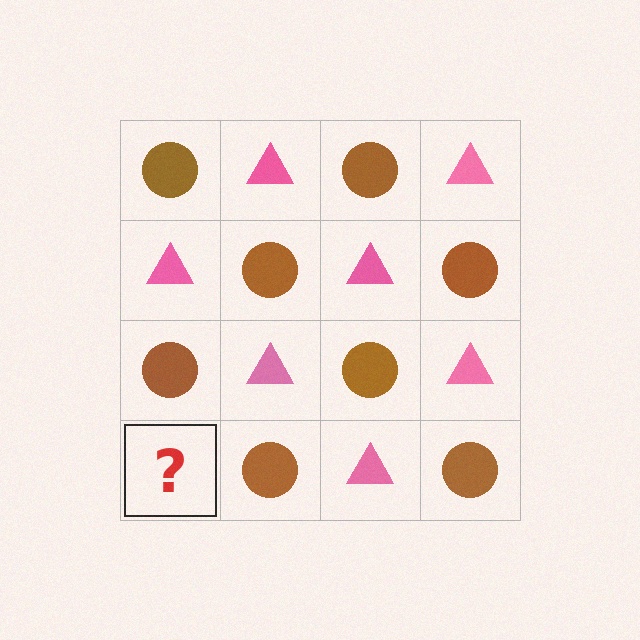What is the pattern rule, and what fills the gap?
The rule is that it alternates brown circle and pink triangle in a checkerboard pattern. The gap should be filled with a pink triangle.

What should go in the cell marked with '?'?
The missing cell should contain a pink triangle.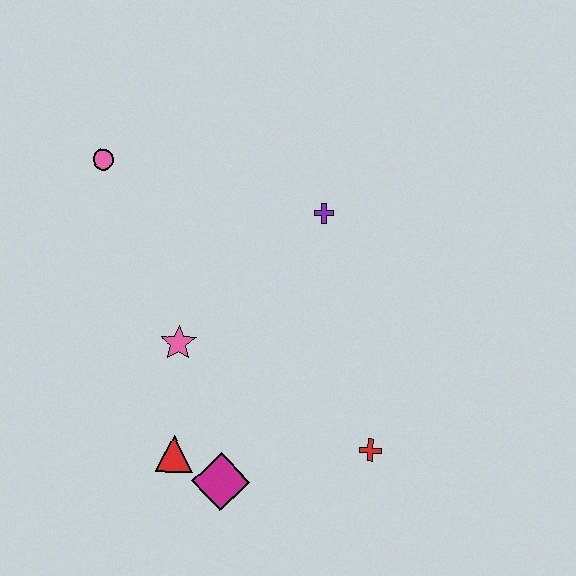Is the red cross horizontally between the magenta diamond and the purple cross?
No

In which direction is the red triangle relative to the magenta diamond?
The red triangle is to the left of the magenta diamond.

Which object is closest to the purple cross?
The pink star is closest to the purple cross.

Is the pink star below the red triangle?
No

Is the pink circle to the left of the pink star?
Yes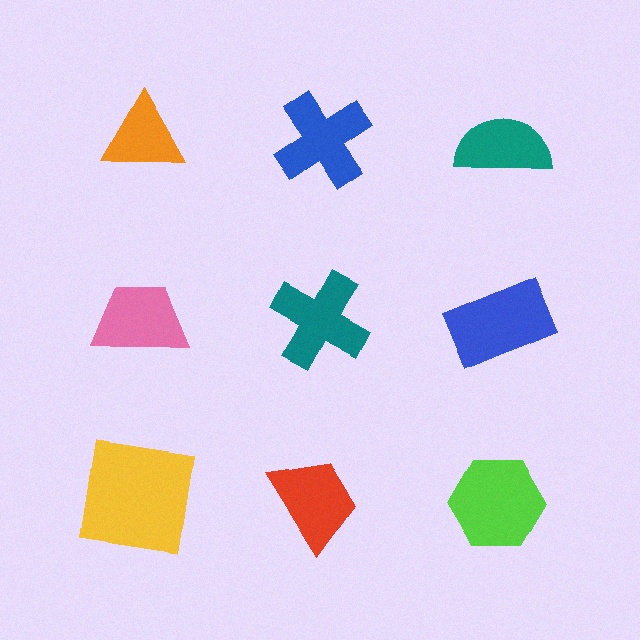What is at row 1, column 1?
An orange triangle.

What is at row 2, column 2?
A teal cross.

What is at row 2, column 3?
A blue rectangle.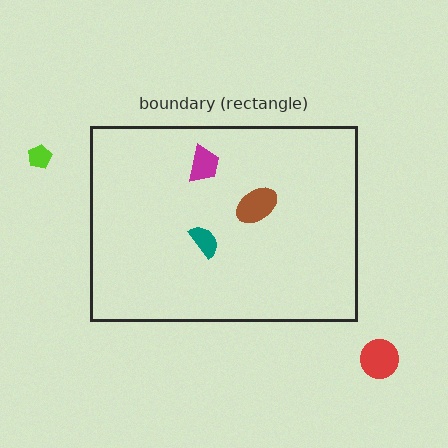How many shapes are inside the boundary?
3 inside, 2 outside.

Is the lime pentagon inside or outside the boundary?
Outside.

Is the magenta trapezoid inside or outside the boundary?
Inside.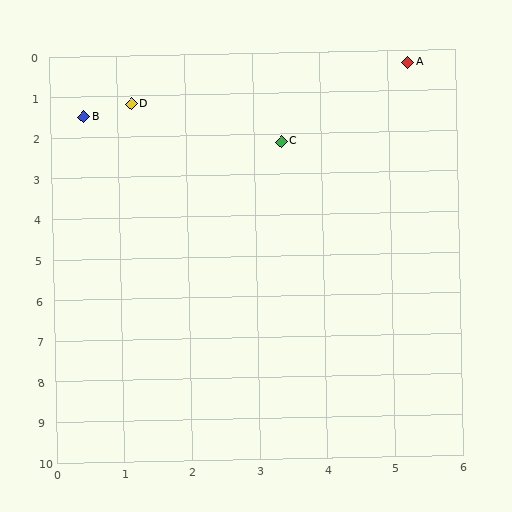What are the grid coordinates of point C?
Point C is at approximately (3.4, 2.2).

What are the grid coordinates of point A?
Point A is at approximately (5.3, 0.3).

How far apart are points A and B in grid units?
Points A and B are about 4.9 grid units apart.